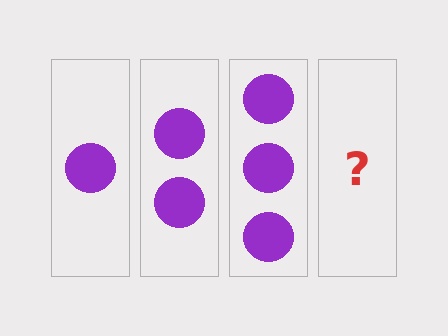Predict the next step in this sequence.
The next step is 4 circles.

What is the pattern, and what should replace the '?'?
The pattern is that each step adds one more circle. The '?' should be 4 circles.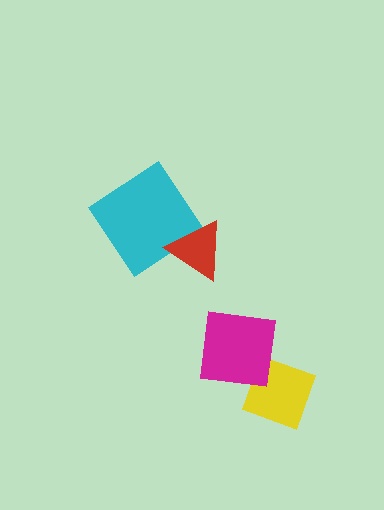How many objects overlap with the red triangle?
1 object overlaps with the red triangle.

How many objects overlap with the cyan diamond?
1 object overlaps with the cyan diamond.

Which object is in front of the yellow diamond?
The magenta square is in front of the yellow diamond.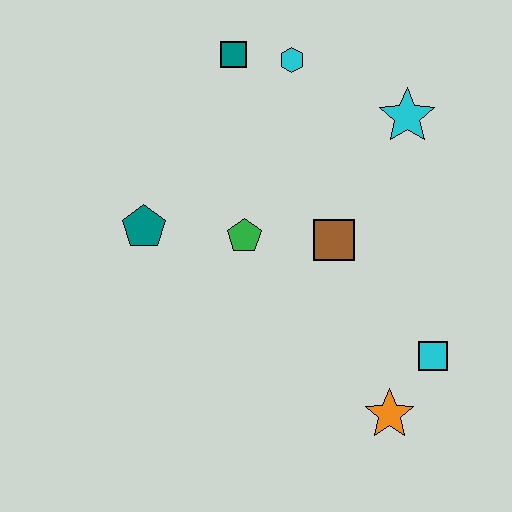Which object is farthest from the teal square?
The orange star is farthest from the teal square.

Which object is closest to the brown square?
The green pentagon is closest to the brown square.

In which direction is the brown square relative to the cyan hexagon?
The brown square is below the cyan hexagon.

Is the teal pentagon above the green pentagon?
Yes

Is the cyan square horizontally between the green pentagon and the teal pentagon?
No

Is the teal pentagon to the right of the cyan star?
No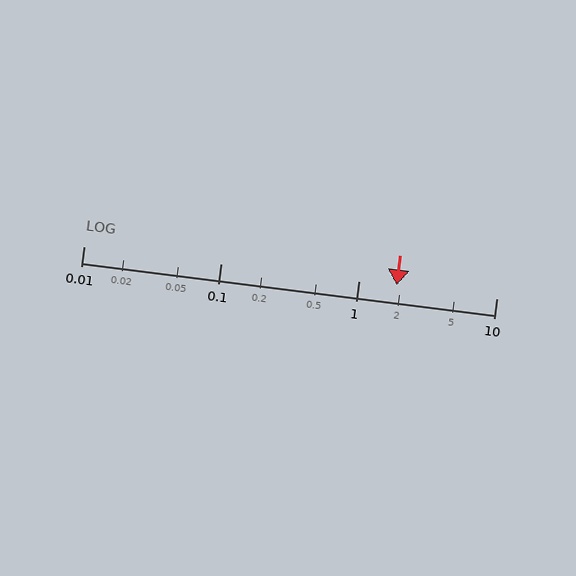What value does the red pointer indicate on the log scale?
The pointer indicates approximately 1.9.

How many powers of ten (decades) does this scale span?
The scale spans 3 decades, from 0.01 to 10.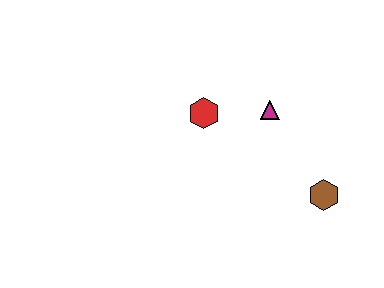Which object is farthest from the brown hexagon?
The red hexagon is farthest from the brown hexagon.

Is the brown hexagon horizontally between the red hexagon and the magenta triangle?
No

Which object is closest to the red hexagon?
The magenta triangle is closest to the red hexagon.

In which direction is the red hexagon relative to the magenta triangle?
The red hexagon is to the left of the magenta triangle.